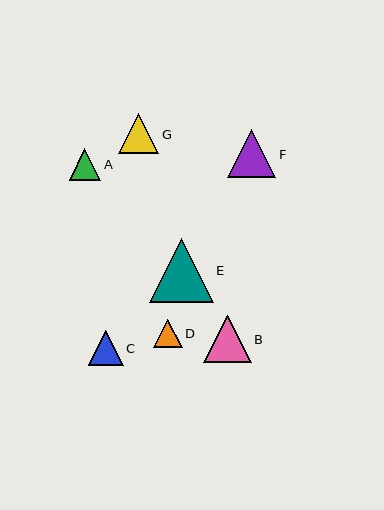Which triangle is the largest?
Triangle E is the largest with a size of approximately 64 pixels.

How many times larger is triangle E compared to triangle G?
Triangle E is approximately 1.6 times the size of triangle G.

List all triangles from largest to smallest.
From largest to smallest: E, F, B, G, C, A, D.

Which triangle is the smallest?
Triangle D is the smallest with a size of approximately 29 pixels.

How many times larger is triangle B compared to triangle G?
Triangle B is approximately 1.2 times the size of triangle G.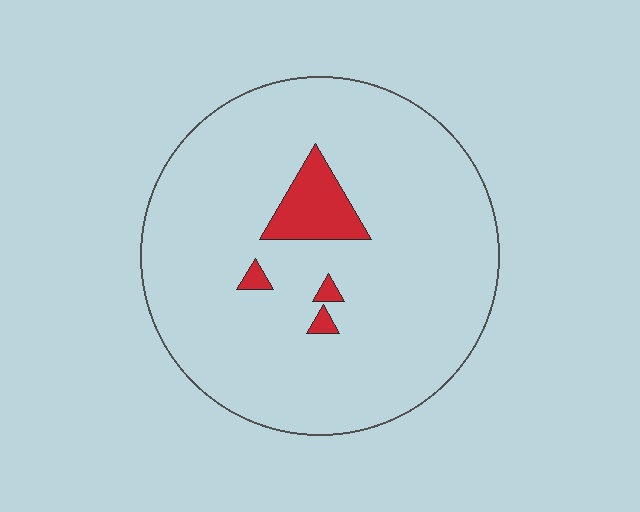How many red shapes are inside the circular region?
4.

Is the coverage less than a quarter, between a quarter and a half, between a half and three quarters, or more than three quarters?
Less than a quarter.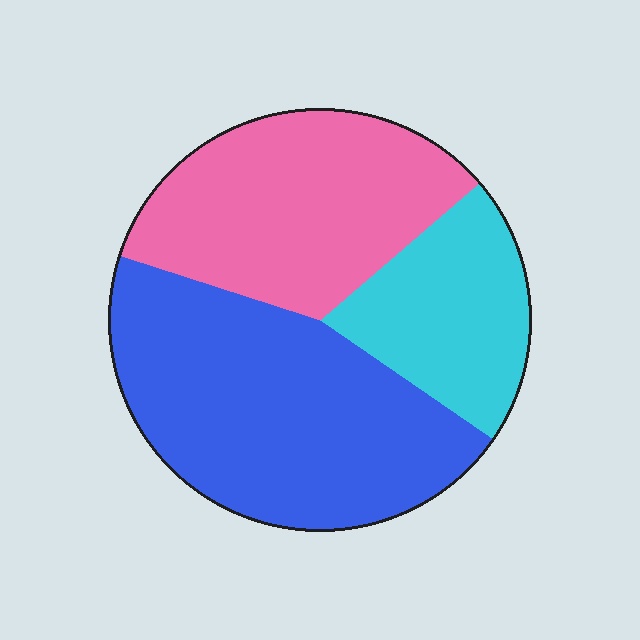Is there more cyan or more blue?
Blue.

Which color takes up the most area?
Blue, at roughly 45%.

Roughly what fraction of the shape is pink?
Pink takes up about one third (1/3) of the shape.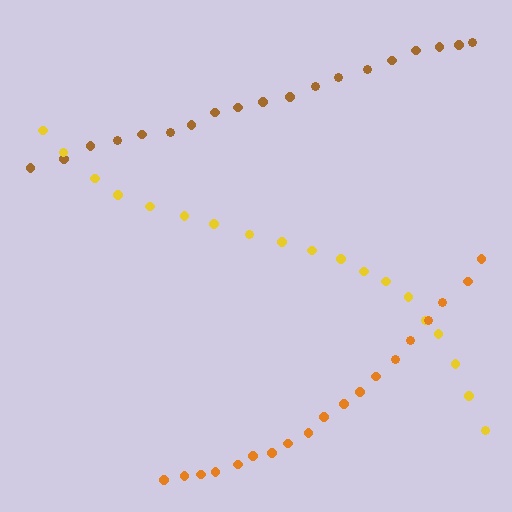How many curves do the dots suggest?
There are 3 distinct paths.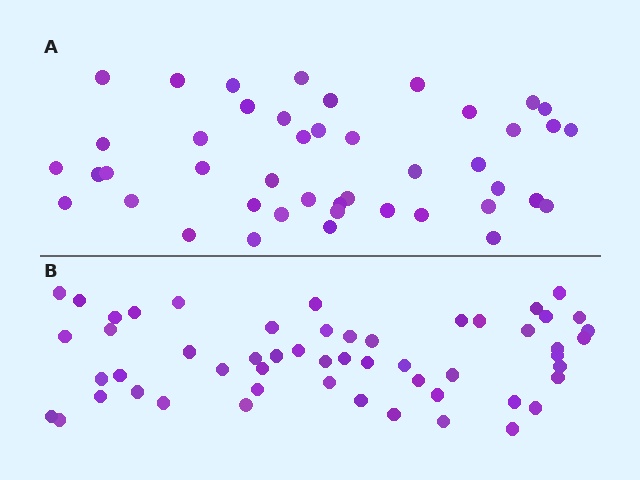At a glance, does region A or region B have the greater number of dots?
Region B (the bottom region) has more dots.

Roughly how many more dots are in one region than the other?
Region B has roughly 10 or so more dots than region A.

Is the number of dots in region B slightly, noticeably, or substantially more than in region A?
Region B has only slightly more — the two regions are fairly close. The ratio is roughly 1.2 to 1.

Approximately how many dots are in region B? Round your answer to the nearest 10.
About 50 dots. (The exact count is 54, which rounds to 50.)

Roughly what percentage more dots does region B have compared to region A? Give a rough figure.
About 25% more.